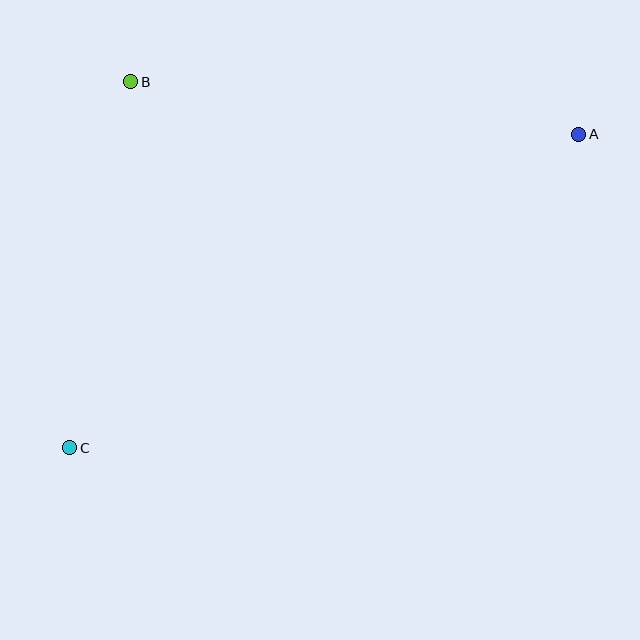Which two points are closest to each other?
Points B and C are closest to each other.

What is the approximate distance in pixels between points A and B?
The distance between A and B is approximately 451 pixels.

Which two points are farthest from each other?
Points A and C are farthest from each other.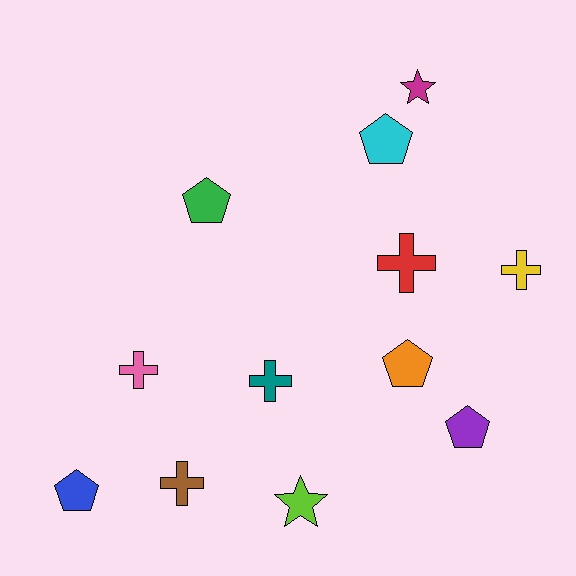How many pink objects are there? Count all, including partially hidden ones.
There is 1 pink object.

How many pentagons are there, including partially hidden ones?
There are 5 pentagons.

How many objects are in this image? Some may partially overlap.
There are 12 objects.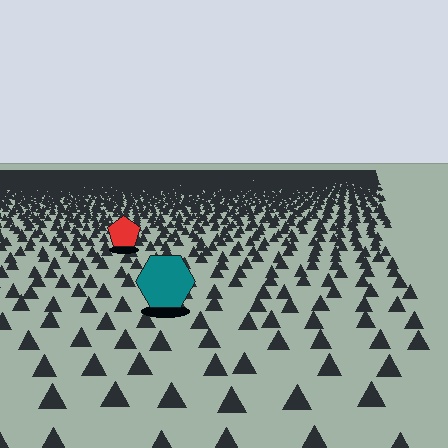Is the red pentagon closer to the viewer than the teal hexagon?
No. The teal hexagon is closer — you can tell from the texture gradient: the ground texture is coarser near it.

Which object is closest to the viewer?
The teal hexagon is closest. The texture marks near it are larger and more spread out.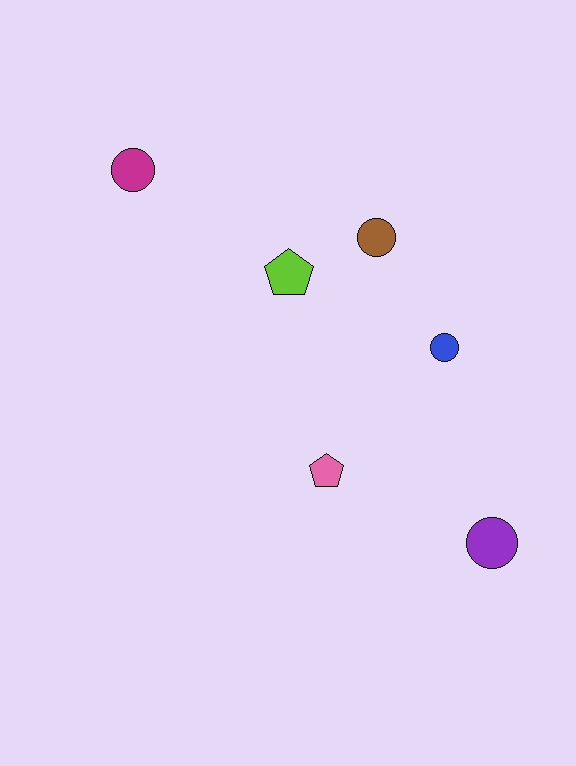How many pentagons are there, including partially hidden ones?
There are 2 pentagons.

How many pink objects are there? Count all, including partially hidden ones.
There is 1 pink object.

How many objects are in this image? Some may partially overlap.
There are 6 objects.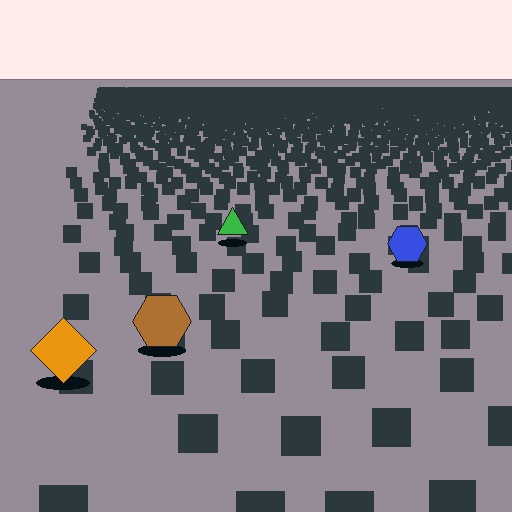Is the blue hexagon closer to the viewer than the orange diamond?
No. The orange diamond is closer — you can tell from the texture gradient: the ground texture is coarser near it.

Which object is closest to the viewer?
The orange diamond is closest. The texture marks near it are larger and more spread out.